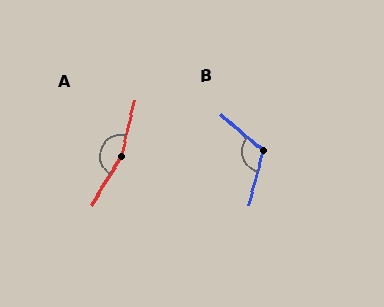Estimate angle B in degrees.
Approximately 116 degrees.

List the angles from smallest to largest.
B (116°), A (162°).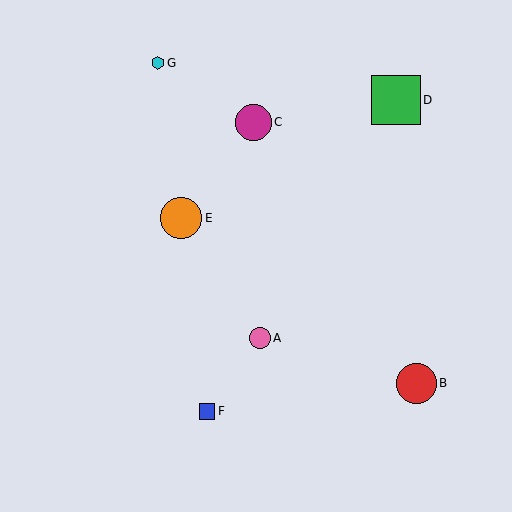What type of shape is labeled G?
Shape G is a cyan hexagon.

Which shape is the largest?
The green square (labeled D) is the largest.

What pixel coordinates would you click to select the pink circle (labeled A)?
Click at (260, 338) to select the pink circle A.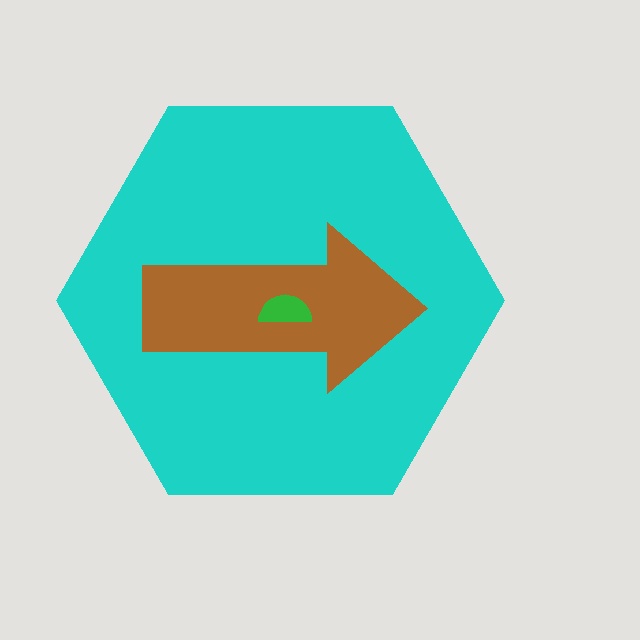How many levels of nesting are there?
3.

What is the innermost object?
The green semicircle.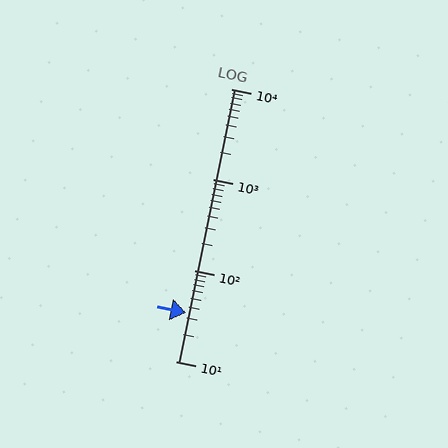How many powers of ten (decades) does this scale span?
The scale spans 3 decades, from 10 to 10000.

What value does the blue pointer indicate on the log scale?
The pointer indicates approximately 34.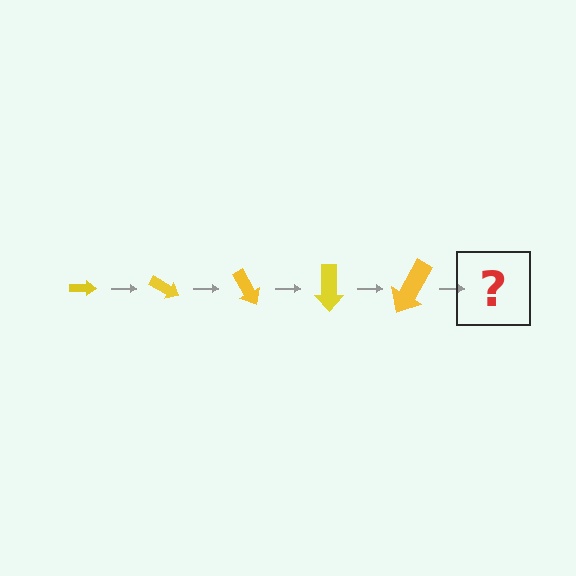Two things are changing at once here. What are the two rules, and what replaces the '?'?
The two rules are that the arrow grows larger each step and it rotates 30 degrees each step. The '?' should be an arrow, larger than the previous one and rotated 150 degrees from the start.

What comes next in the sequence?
The next element should be an arrow, larger than the previous one and rotated 150 degrees from the start.